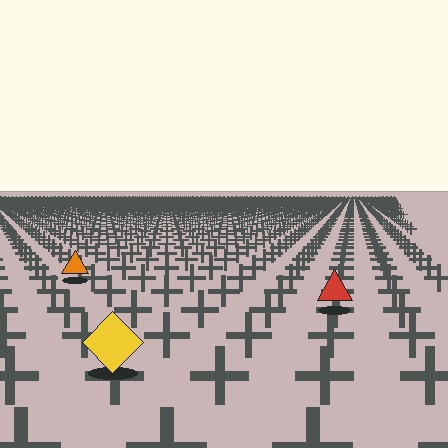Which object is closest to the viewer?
The yellow diamond is closest. The texture marks near it are larger and more spread out.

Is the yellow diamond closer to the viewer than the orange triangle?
Yes. The yellow diamond is closer — you can tell from the texture gradient: the ground texture is coarser near it.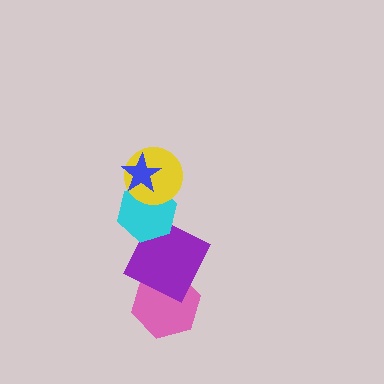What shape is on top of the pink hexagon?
The purple square is on top of the pink hexagon.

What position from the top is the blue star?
The blue star is 1st from the top.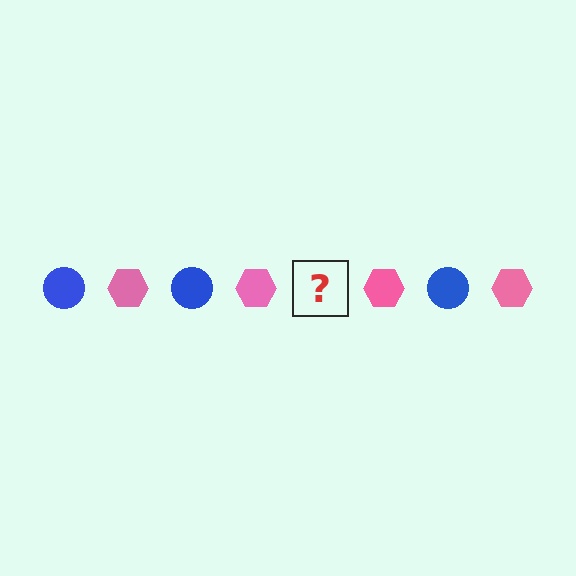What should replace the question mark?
The question mark should be replaced with a blue circle.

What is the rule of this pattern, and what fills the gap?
The rule is that the pattern alternates between blue circle and pink hexagon. The gap should be filled with a blue circle.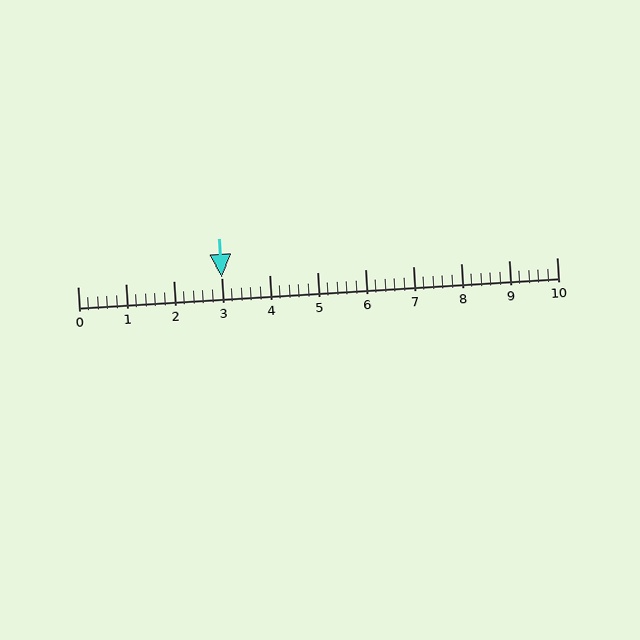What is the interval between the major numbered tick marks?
The major tick marks are spaced 1 units apart.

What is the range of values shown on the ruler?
The ruler shows values from 0 to 10.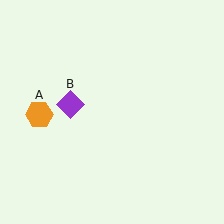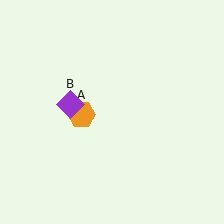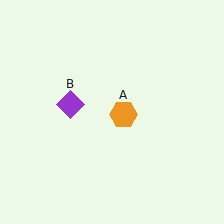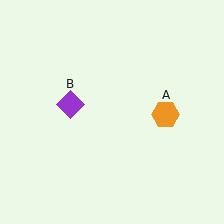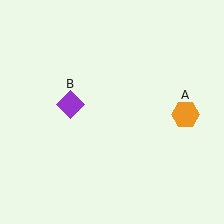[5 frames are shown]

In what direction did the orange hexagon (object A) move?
The orange hexagon (object A) moved right.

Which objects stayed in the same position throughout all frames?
Purple diamond (object B) remained stationary.